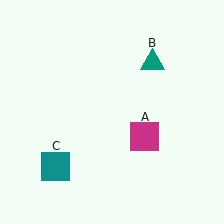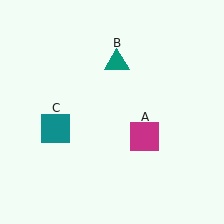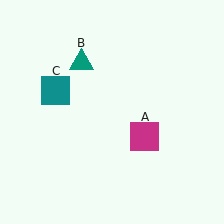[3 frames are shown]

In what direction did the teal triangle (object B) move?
The teal triangle (object B) moved left.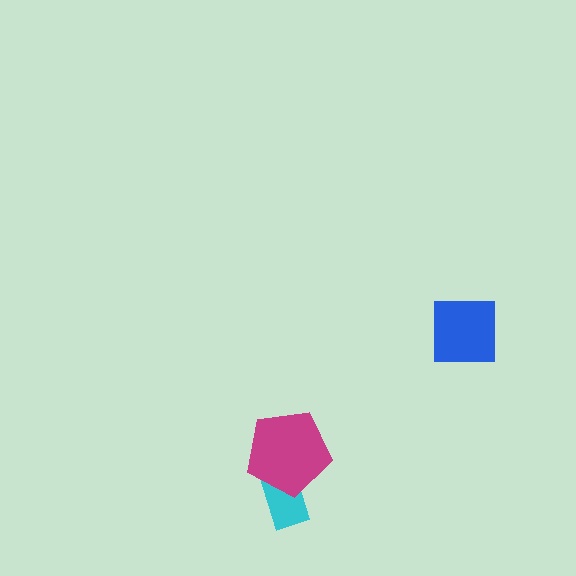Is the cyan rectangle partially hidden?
Yes, it is partially covered by another shape.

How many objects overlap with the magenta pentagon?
1 object overlaps with the magenta pentagon.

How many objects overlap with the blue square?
0 objects overlap with the blue square.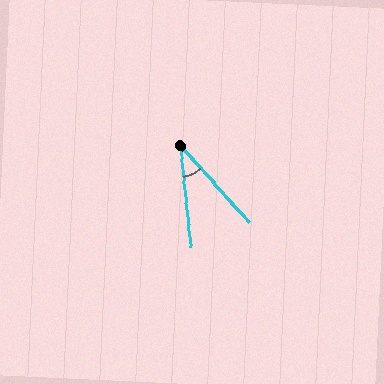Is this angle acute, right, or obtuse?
It is acute.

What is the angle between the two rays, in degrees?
Approximately 36 degrees.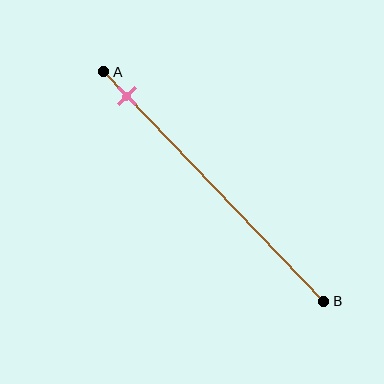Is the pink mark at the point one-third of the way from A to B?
No, the mark is at about 10% from A, not at the 33% one-third point.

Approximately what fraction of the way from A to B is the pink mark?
The pink mark is approximately 10% of the way from A to B.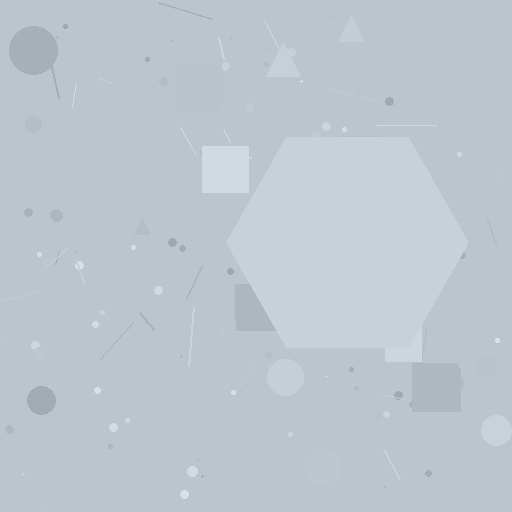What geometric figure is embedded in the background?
A hexagon is embedded in the background.